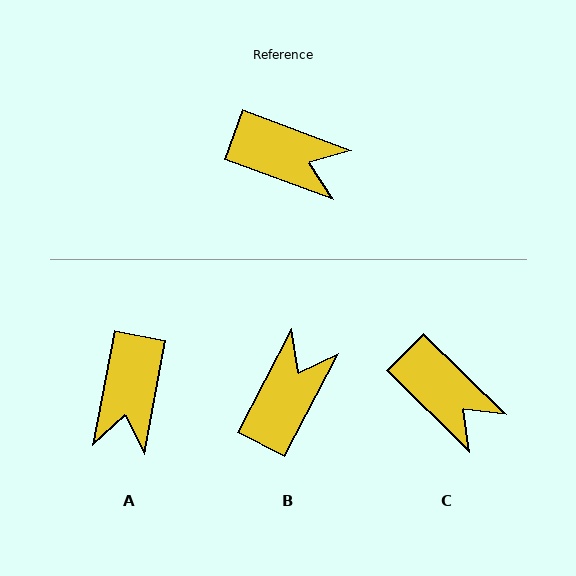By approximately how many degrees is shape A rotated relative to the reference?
Approximately 80 degrees clockwise.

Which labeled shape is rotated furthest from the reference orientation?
B, about 83 degrees away.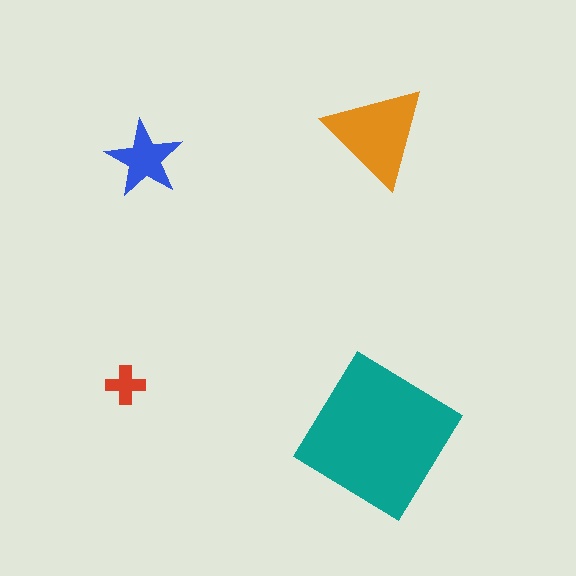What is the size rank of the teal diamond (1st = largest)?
1st.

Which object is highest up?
The orange triangle is topmost.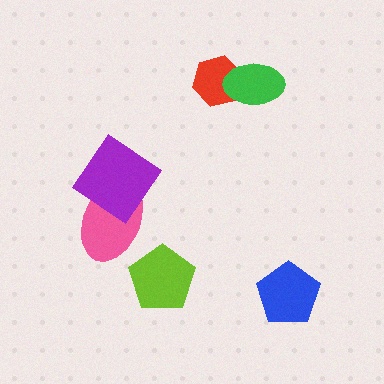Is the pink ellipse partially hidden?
Yes, it is partially covered by another shape.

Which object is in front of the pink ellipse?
The purple diamond is in front of the pink ellipse.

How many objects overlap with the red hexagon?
1 object overlaps with the red hexagon.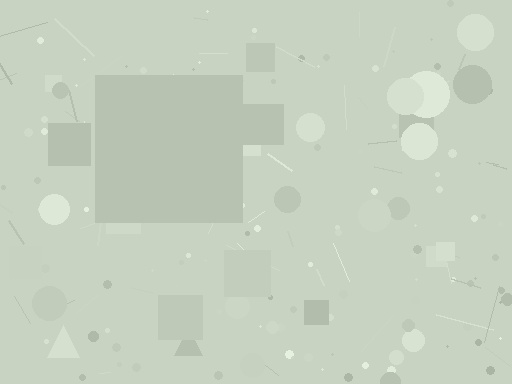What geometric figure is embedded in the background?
A square is embedded in the background.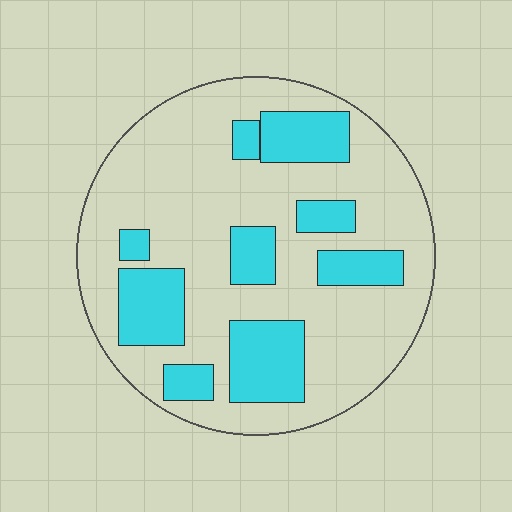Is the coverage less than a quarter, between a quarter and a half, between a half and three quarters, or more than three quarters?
Between a quarter and a half.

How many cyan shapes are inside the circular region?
9.